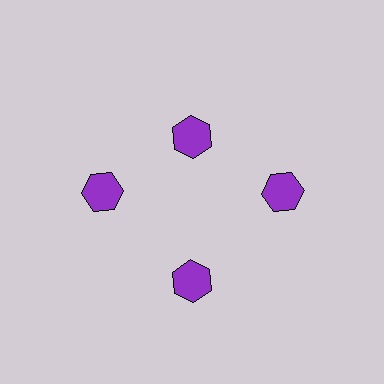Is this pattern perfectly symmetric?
No. The 4 purple hexagons are arranged in a ring, but one element near the 12 o'clock position is pulled inward toward the center, breaking the 4-fold rotational symmetry.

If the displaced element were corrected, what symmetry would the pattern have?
It would have 4-fold rotational symmetry — the pattern would map onto itself every 90 degrees.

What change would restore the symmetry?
The symmetry would be restored by moving it outward, back onto the ring so that all 4 hexagons sit at equal angles and equal distance from the center.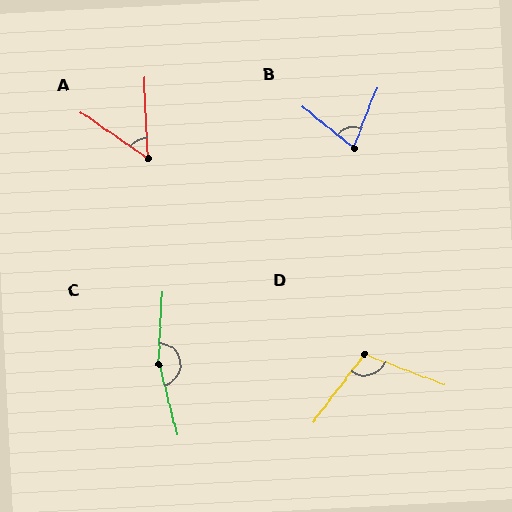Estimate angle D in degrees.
Approximately 106 degrees.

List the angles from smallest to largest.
A (53°), B (72°), D (106°), C (163°).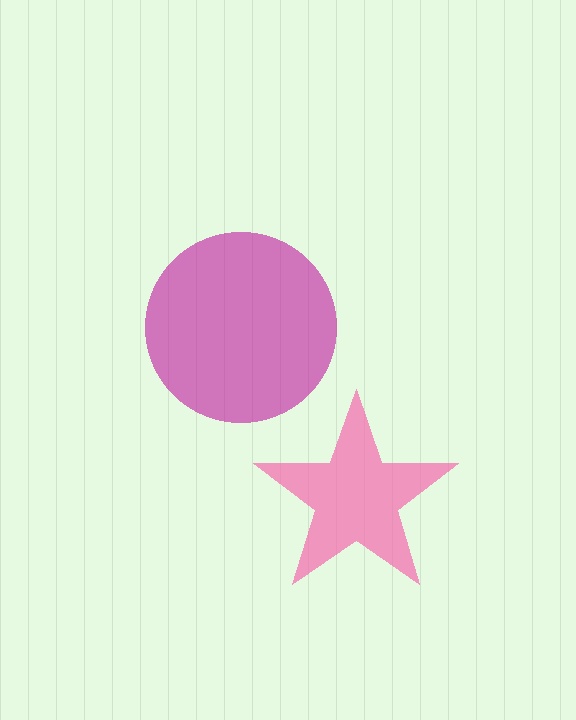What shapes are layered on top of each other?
The layered shapes are: a magenta circle, a pink star.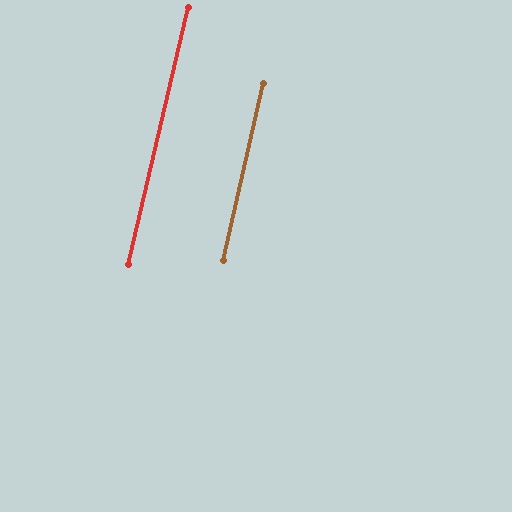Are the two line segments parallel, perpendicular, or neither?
Parallel — their directions differ by only 0.4°.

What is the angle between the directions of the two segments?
Approximately 0 degrees.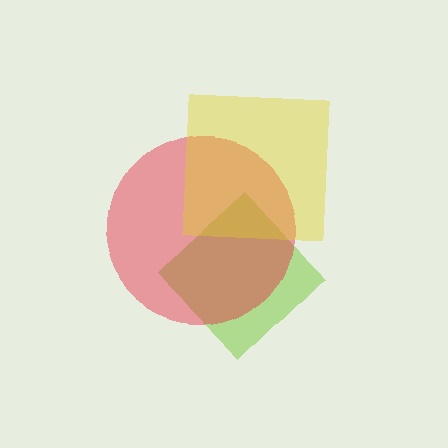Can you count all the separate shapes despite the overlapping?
Yes, there are 3 separate shapes.